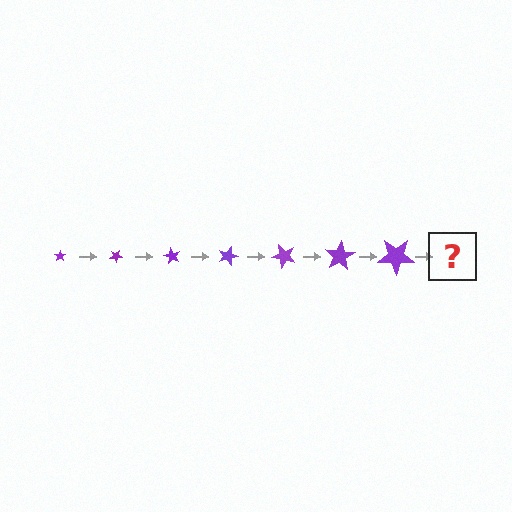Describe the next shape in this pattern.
It should be a star, larger than the previous one and rotated 210 degrees from the start.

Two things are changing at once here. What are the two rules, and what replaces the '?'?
The two rules are that the star grows larger each step and it rotates 30 degrees each step. The '?' should be a star, larger than the previous one and rotated 210 degrees from the start.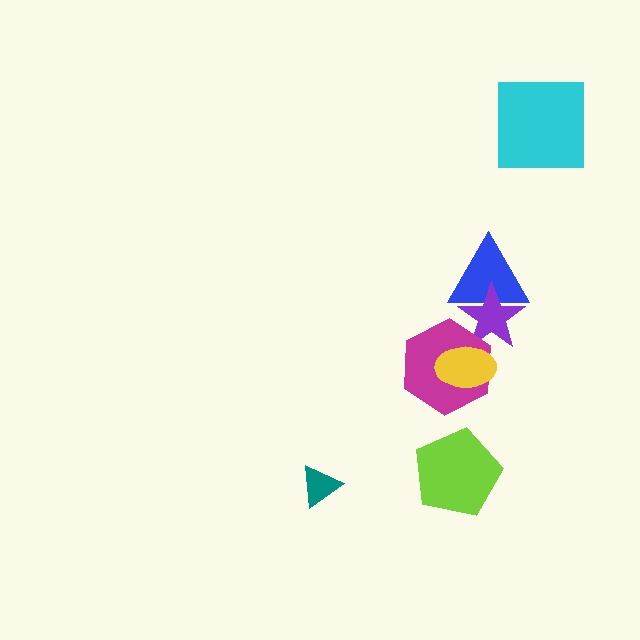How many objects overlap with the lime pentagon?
0 objects overlap with the lime pentagon.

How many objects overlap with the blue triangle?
1 object overlaps with the blue triangle.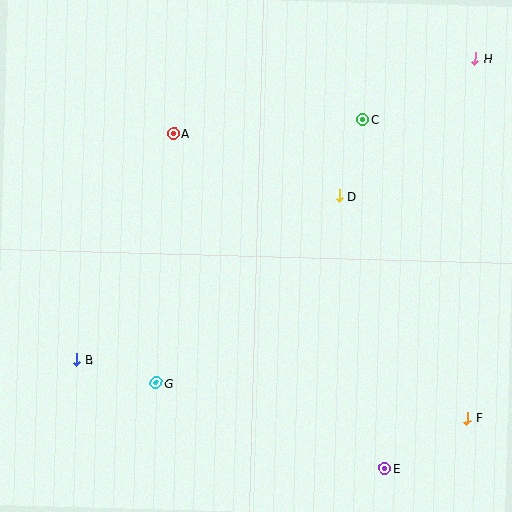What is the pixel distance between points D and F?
The distance between D and F is 257 pixels.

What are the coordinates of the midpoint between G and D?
The midpoint between G and D is at (248, 289).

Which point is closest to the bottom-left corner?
Point B is closest to the bottom-left corner.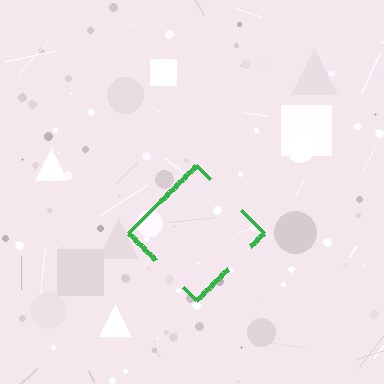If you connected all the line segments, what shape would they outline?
They would outline a diamond.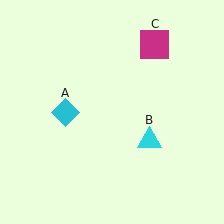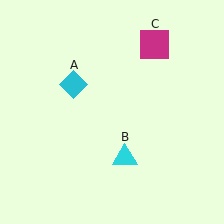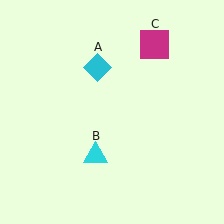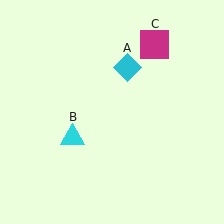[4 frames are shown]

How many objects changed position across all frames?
2 objects changed position: cyan diamond (object A), cyan triangle (object B).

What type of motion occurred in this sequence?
The cyan diamond (object A), cyan triangle (object B) rotated clockwise around the center of the scene.